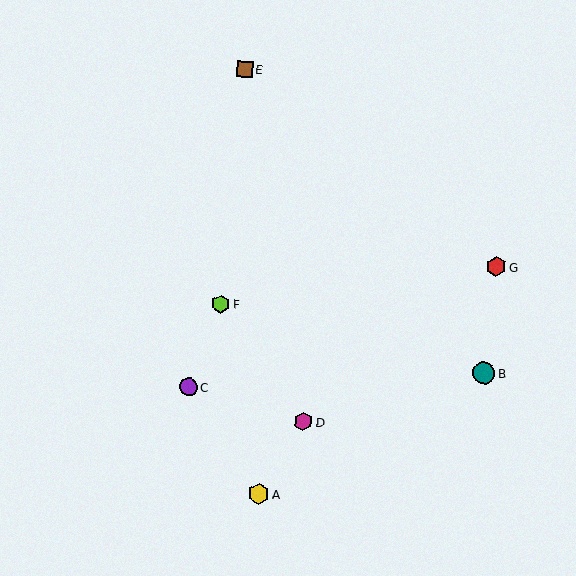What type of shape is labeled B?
Shape B is a teal circle.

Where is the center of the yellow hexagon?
The center of the yellow hexagon is at (259, 494).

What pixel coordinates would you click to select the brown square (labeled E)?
Click at (245, 69) to select the brown square E.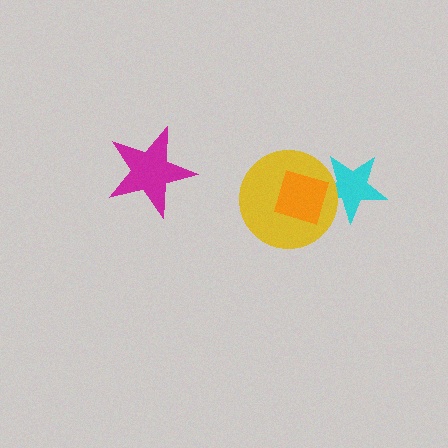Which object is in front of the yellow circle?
The orange diamond is in front of the yellow circle.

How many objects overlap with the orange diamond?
2 objects overlap with the orange diamond.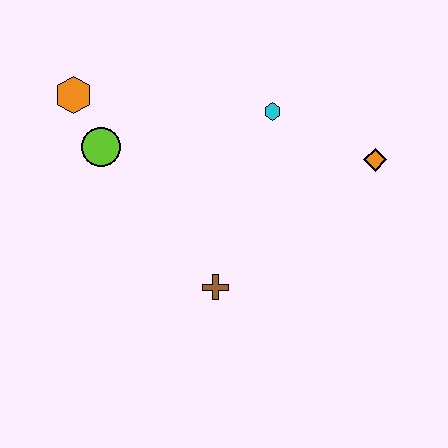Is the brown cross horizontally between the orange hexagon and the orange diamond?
Yes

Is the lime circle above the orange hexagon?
No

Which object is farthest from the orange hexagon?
The orange diamond is farthest from the orange hexagon.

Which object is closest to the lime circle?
The orange hexagon is closest to the lime circle.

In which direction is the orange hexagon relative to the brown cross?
The orange hexagon is above the brown cross.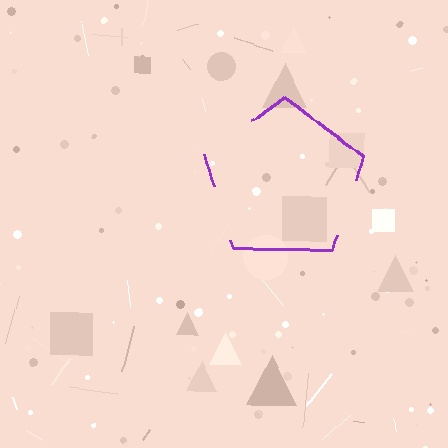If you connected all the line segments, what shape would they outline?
They would outline a pentagon.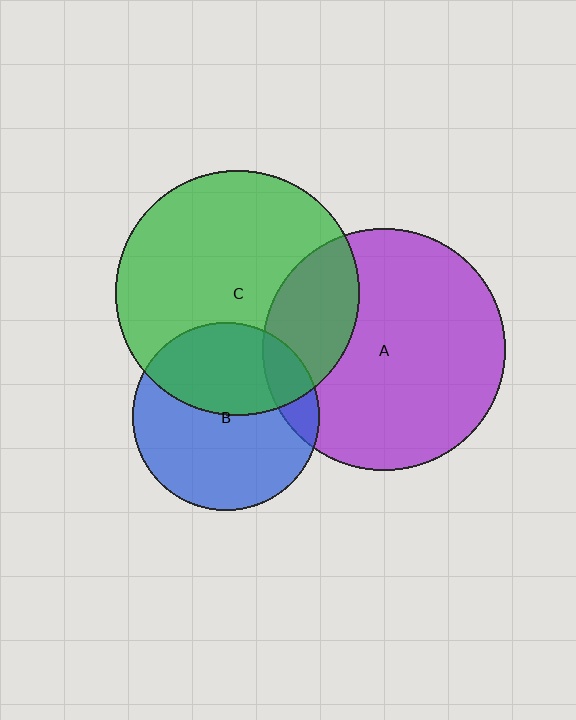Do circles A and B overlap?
Yes.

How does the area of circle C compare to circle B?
Approximately 1.7 times.